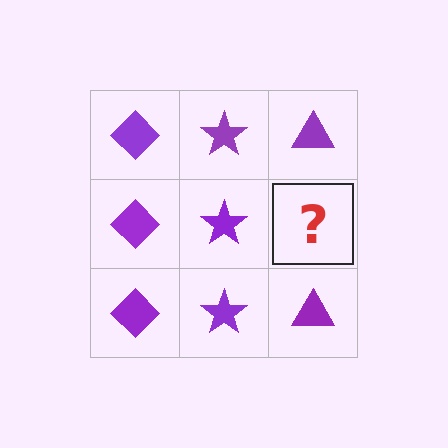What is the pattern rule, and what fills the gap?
The rule is that each column has a consistent shape. The gap should be filled with a purple triangle.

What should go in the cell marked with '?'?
The missing cell should contain a purple triangle.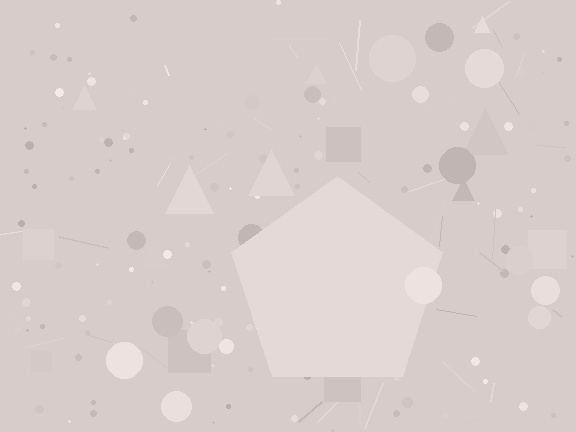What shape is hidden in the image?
A pentagon is hidden in the image.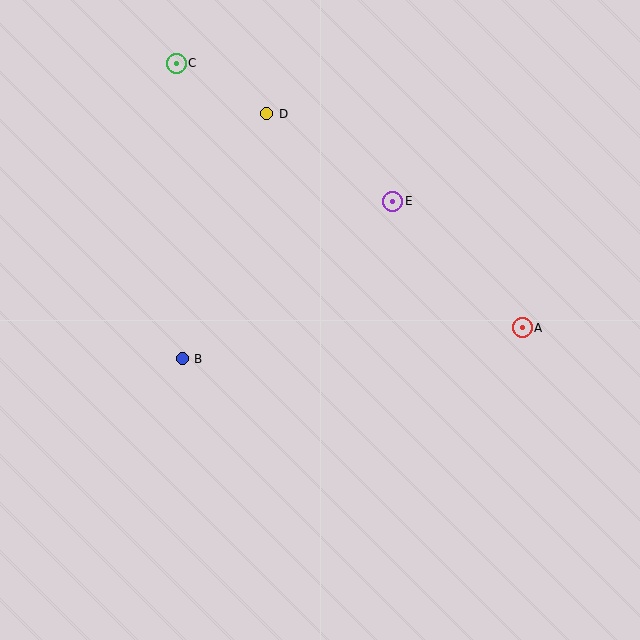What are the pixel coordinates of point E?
Point E is at (393, 201).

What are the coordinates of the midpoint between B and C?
The midpoint between B and C is at (179, 211).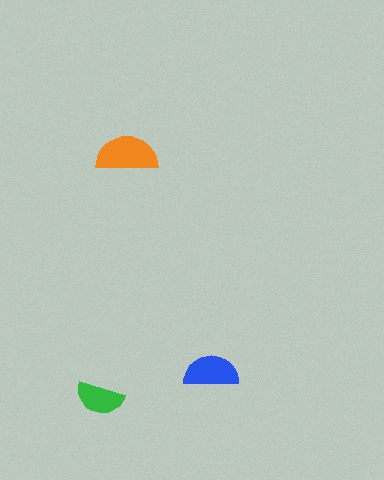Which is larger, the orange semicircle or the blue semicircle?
The orange one.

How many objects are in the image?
There are 3 objects in the image.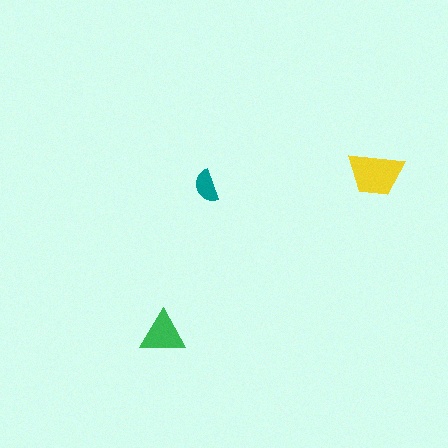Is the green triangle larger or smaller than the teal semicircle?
Larger.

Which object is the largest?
The yellow trapezoid.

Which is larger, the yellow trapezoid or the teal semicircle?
The yellow trapezoid.